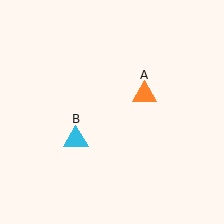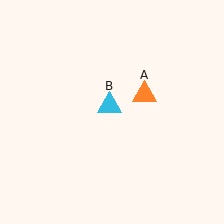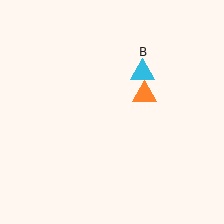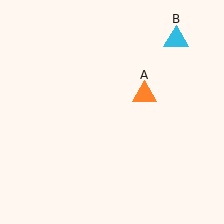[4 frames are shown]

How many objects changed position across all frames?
1 object changed position: cyan triangle (object B).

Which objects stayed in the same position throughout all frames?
Orange triangle (object A) remained stationary.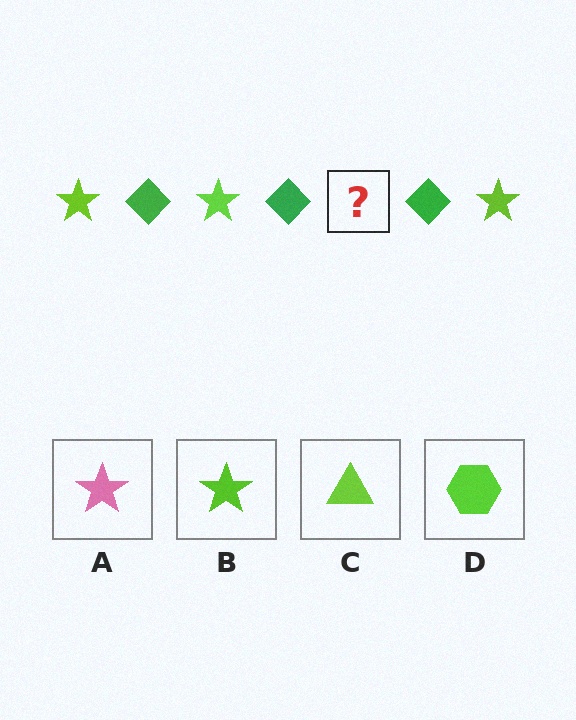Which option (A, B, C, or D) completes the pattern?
B.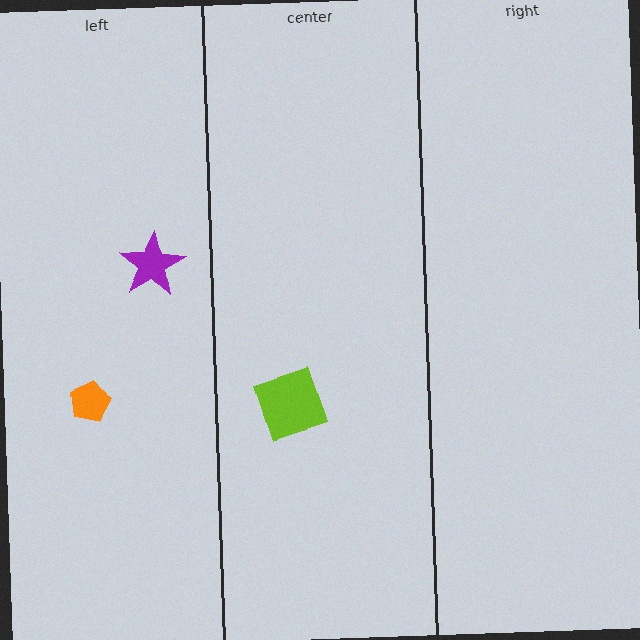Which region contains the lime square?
The center region.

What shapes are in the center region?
The lime square.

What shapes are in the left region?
The orange pentagon, the purple star.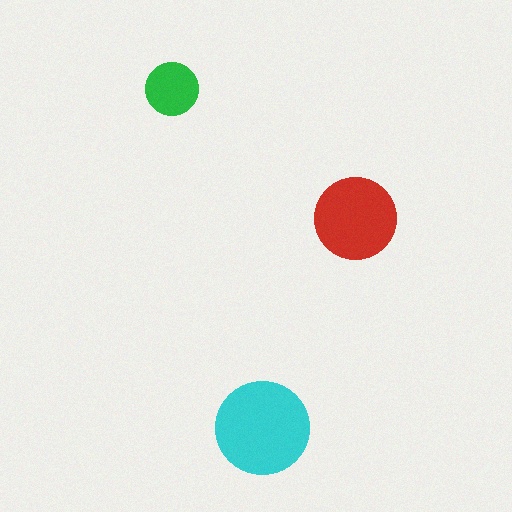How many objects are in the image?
There are 3 objects in the image.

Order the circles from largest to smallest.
the cyan one, the red one, the green one.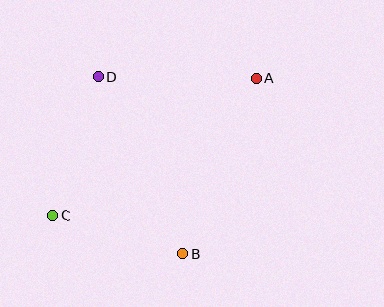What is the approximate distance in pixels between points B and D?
The distance between B and D is approximately 196 pixels.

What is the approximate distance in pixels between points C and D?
The distance between C and D is approximately 147 pixels.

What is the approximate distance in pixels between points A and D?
The distance between A and D is approximately 158 pixels.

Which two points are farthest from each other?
Points A and C are farthest from each other.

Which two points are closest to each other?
Points B and C are closest to each other.